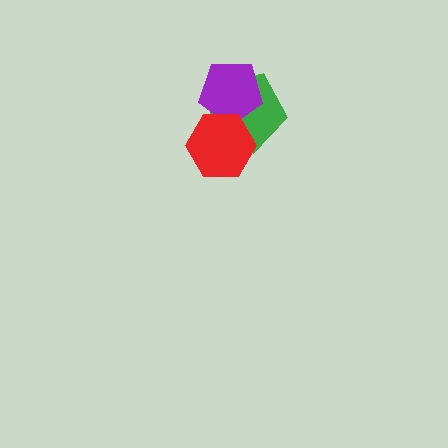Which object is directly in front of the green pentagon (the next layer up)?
The purple pentagon is directly in front of the green pentagon.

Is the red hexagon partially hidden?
No, no other shape covers it.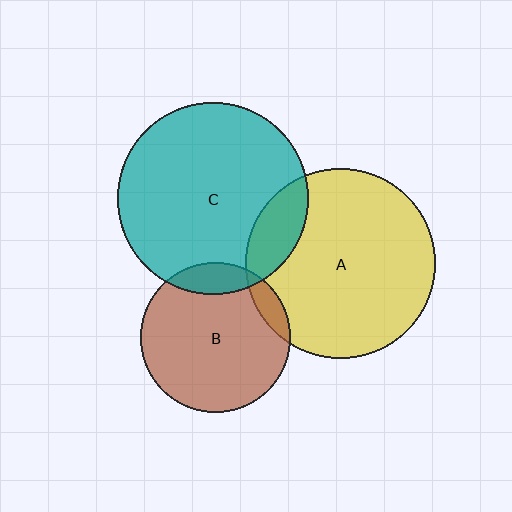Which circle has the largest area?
Circle C (teal).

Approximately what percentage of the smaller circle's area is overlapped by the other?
Approximately 10%.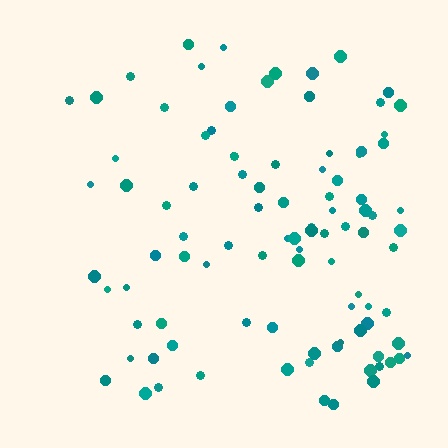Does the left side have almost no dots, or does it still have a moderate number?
Still a moderate number, just noticeably fewer than the right.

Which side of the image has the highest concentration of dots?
The right.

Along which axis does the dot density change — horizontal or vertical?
Horizontal.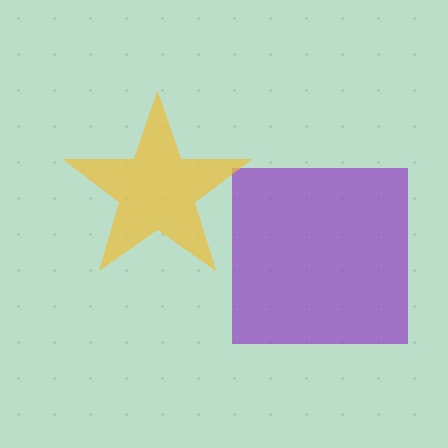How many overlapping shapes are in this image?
There are 2 overlapping shapes in the image.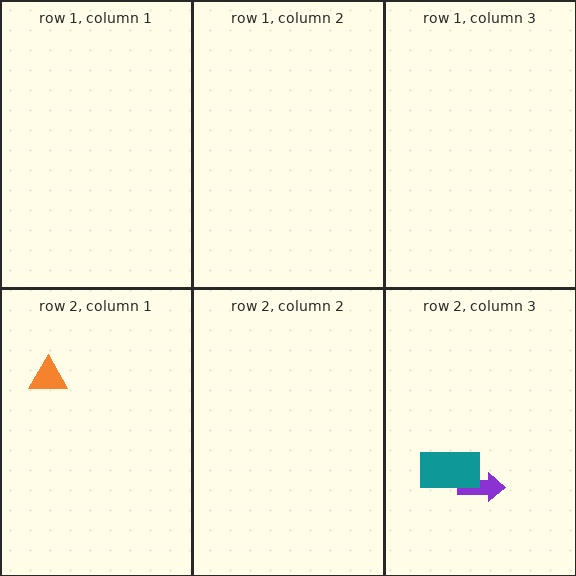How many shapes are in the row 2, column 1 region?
1.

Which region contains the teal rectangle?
The row 2, column 3 region.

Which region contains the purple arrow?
The row 2, column 3 region.